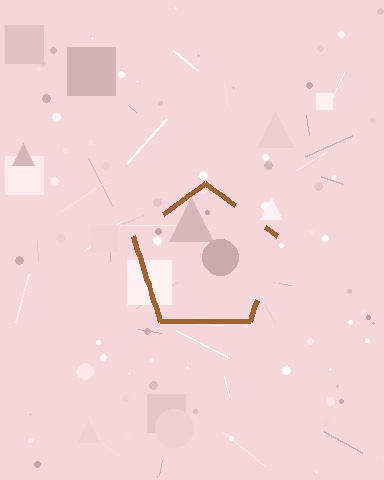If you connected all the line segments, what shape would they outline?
They would outline a pentagon.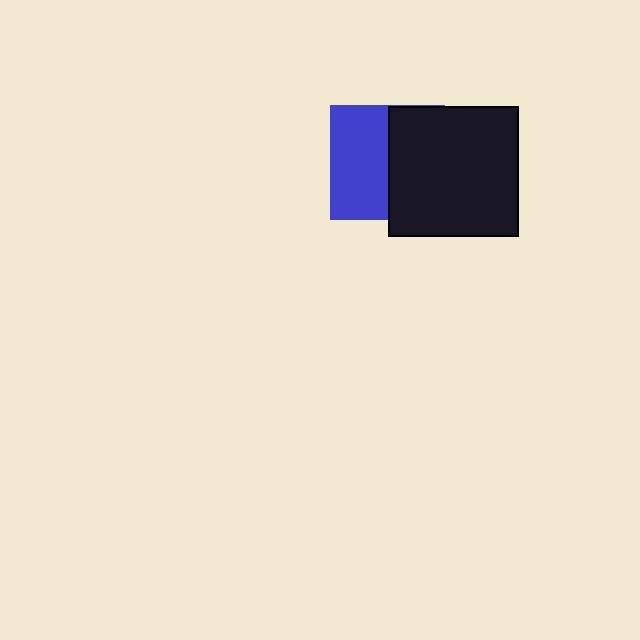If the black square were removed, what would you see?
You would see the complete blue square.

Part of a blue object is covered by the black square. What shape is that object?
It is a square.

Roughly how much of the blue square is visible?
About half of it is visible (roughly 50%).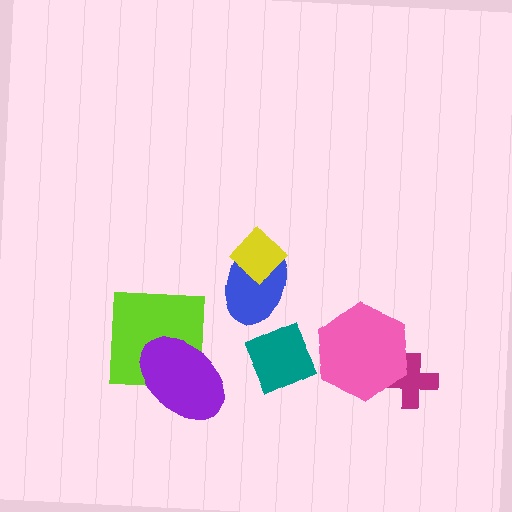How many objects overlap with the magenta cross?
1 object overlaps with the magenta cross.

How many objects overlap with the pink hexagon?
1 object overlaps with the pink hexagon.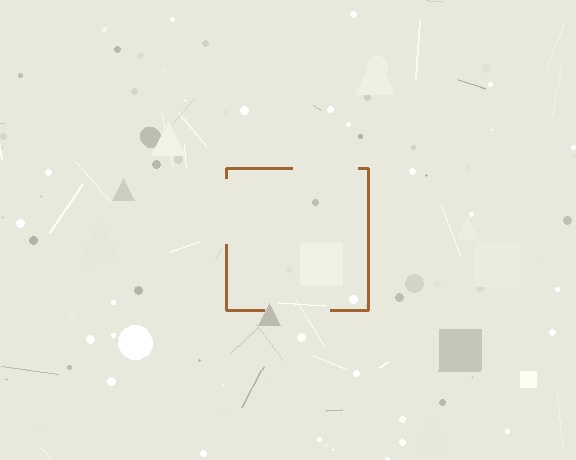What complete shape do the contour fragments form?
The contour fragments form a square.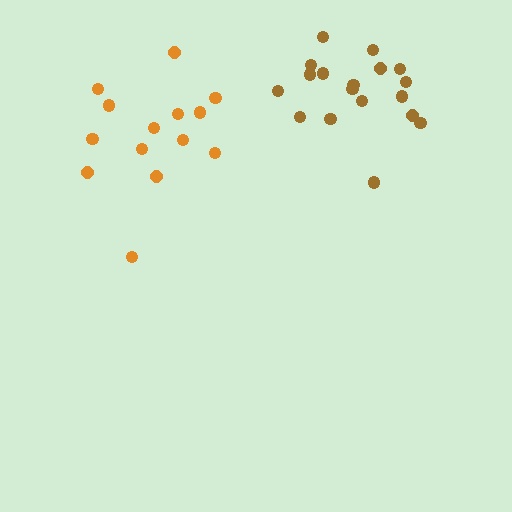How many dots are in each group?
Group 1: 14 dots, Group 2: 18 dots (32 total).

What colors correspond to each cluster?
The clusters are colored: orange, brown.